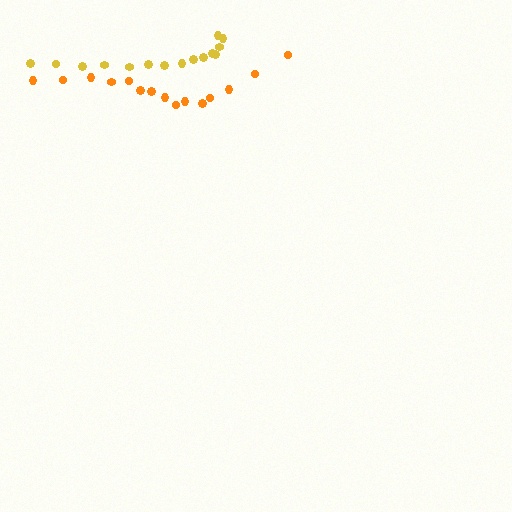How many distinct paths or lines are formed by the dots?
There are 2 distinct paths.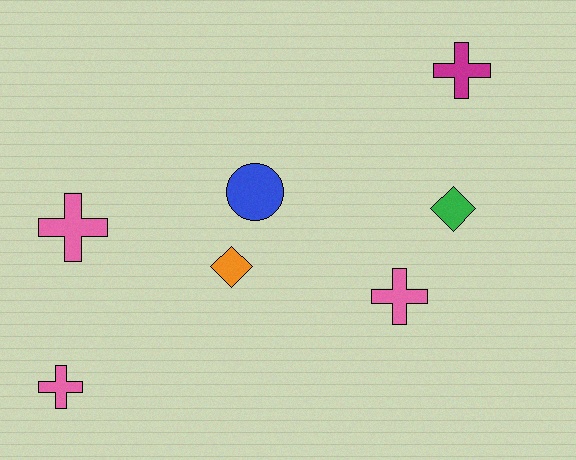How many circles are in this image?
There is 1 circle.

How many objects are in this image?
There are 7 objects.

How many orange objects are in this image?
There is 1 orange object.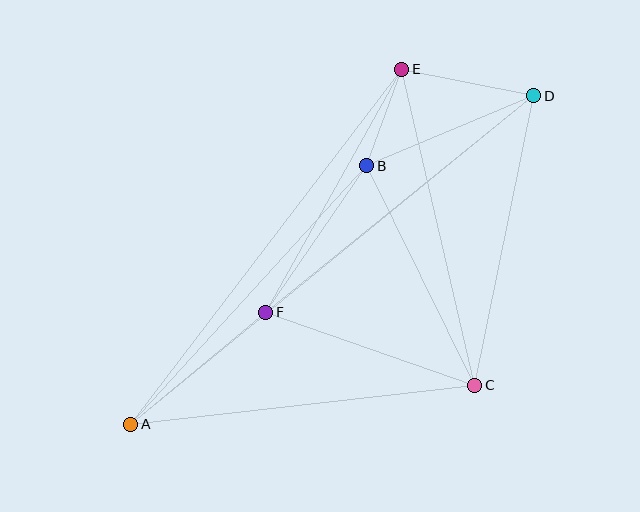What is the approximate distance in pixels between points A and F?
The distance between A and F is approximately 176 pixels.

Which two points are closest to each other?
Points B and E are closest to each other.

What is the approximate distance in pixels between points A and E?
The distance between A and E is approximately 447 pixels.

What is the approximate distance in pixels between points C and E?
The distance between C and E is approximately 325 pixels.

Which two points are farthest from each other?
Points A and D are farthest from each other.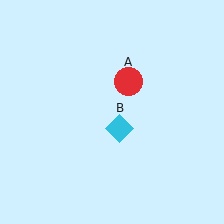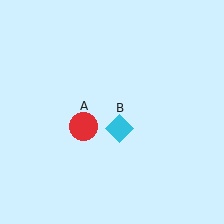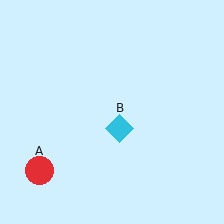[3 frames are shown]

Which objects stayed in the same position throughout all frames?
Cyan diamond (object B) remained stationary.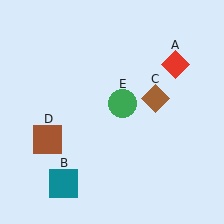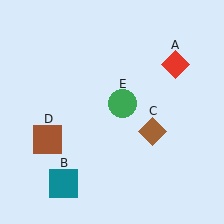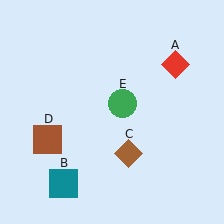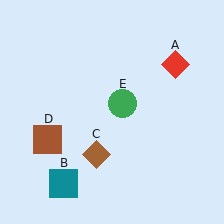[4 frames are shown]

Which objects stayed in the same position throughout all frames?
Red diamond (object A) and teal square (object B) and brown square (object D) and green circle (object E) remained stationary.